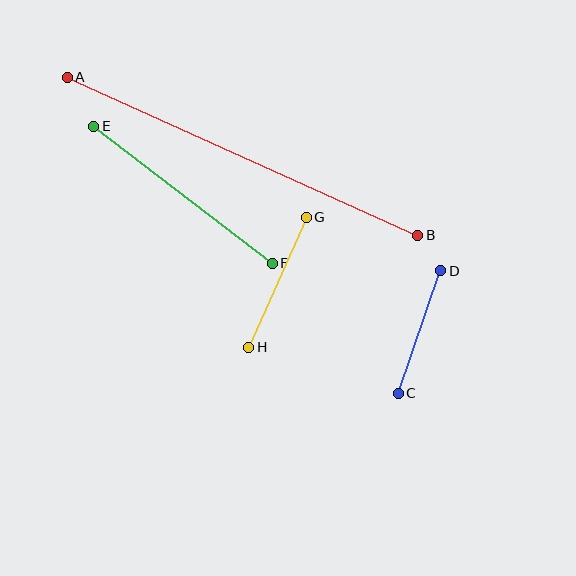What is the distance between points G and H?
The distance is approximately 142 pixels.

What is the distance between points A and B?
The distance is approximately 384 pixels.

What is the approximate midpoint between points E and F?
The midpoint is at approximately (183, 195) pixels.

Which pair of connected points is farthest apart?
Points A and B are farthest apart.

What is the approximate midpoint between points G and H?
The midpoint is at approximately (278, 282) pixels.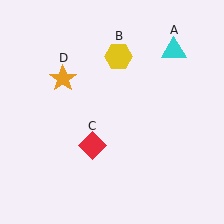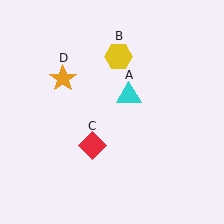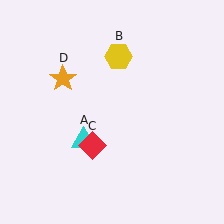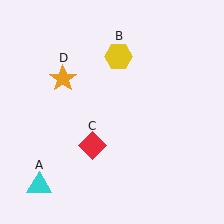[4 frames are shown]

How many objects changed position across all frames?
1 object changed position: cyan triangle (object A).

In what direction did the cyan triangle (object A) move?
The cyan triangle (object A) moved down and to the left.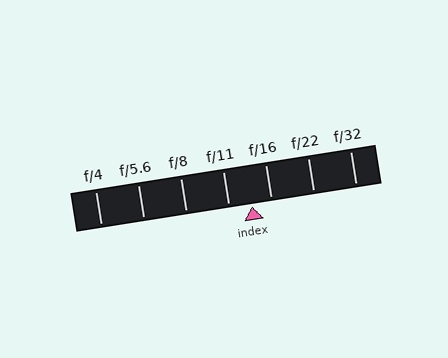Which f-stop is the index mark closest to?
The index mark is closest to f/16.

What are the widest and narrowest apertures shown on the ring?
The widest aperture shown is f/4 and the narrowest is f/32.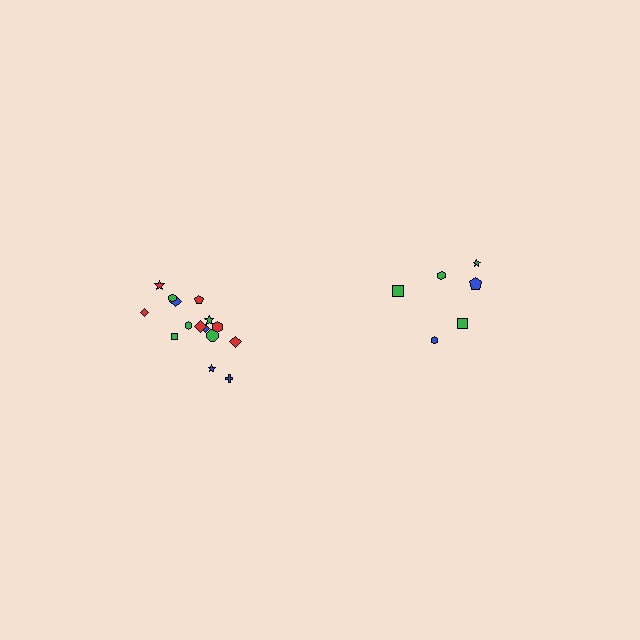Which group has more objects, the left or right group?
The left group.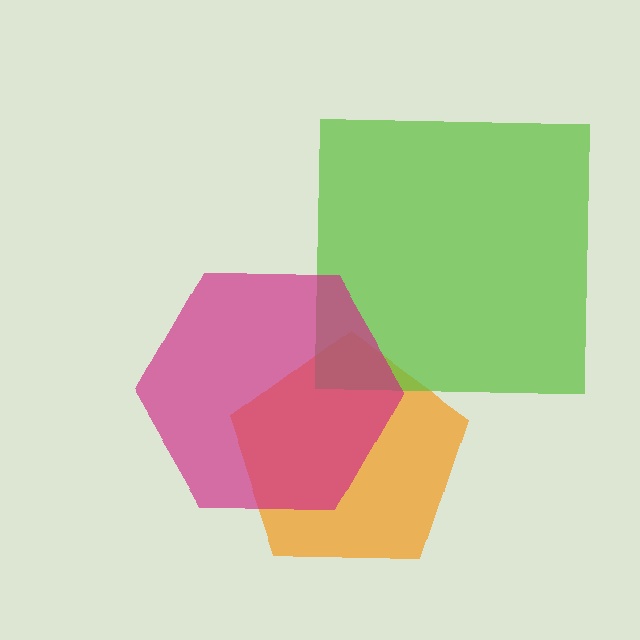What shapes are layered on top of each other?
The layered shapes are: an orange pentagon, a lime square, a magenta hexagon.